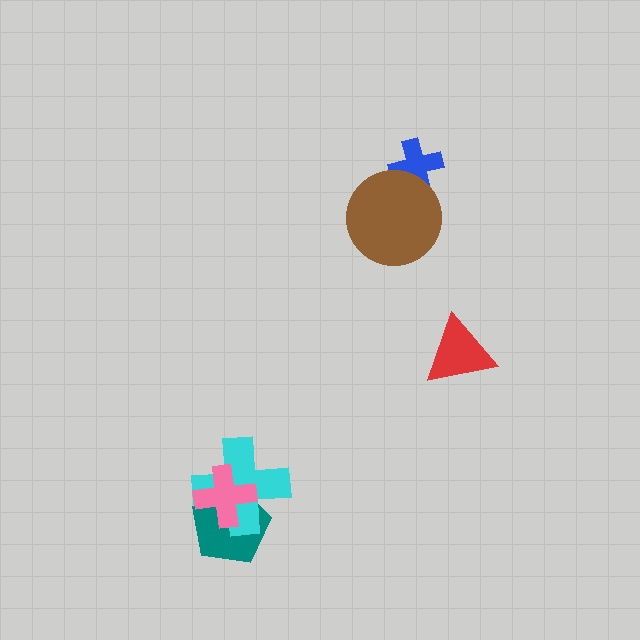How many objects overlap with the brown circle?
1 object overlaps with the brown circle.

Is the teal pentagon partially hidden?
Yes, it is partially covered by another shape.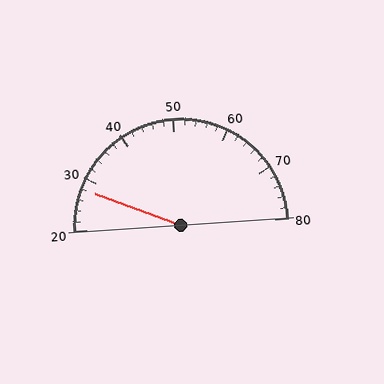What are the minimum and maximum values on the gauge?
The gauge ranges from 20 to 80.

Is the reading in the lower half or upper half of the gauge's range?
The reading is in the lower half of the range (20 to 80).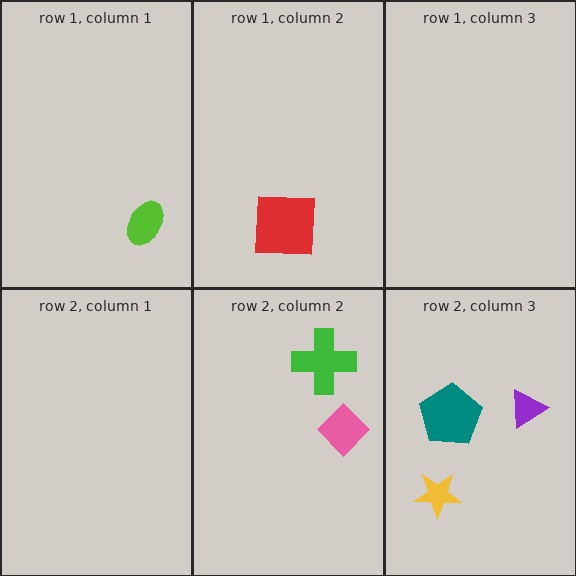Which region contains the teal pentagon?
The row 2, column 3 region.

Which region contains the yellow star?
The row 2, column 3 region.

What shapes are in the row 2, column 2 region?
The green cross, the pink diamond.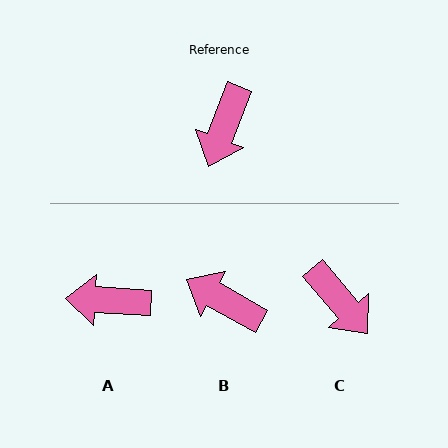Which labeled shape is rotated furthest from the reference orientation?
B, about 98 degrees away.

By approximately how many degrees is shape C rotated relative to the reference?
Approximately 61 degrees counter-clockwise.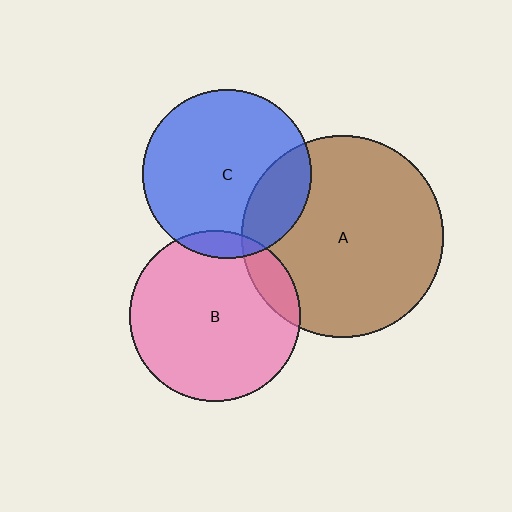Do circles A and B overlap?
Yes.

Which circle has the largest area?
Circle A (brown).